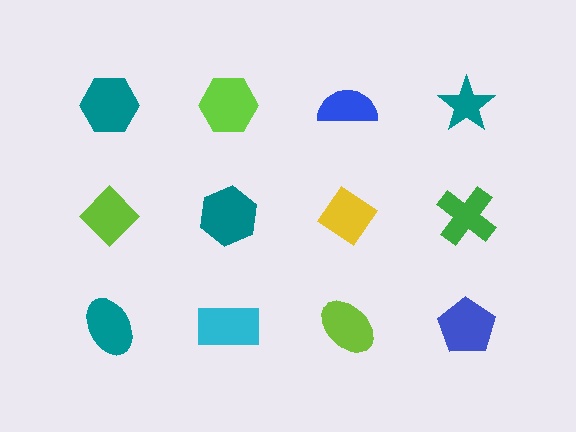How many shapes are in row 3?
4 shapes.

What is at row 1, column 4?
A teal star.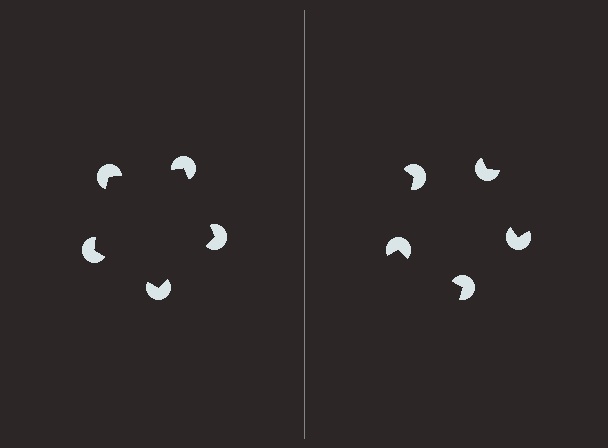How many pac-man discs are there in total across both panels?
10 — 5 on each side.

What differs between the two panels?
The pac-man discs are positioned identically on both sides; only the wedge orientations differ. On the left they align to a pentagon; on the right they are misaligned.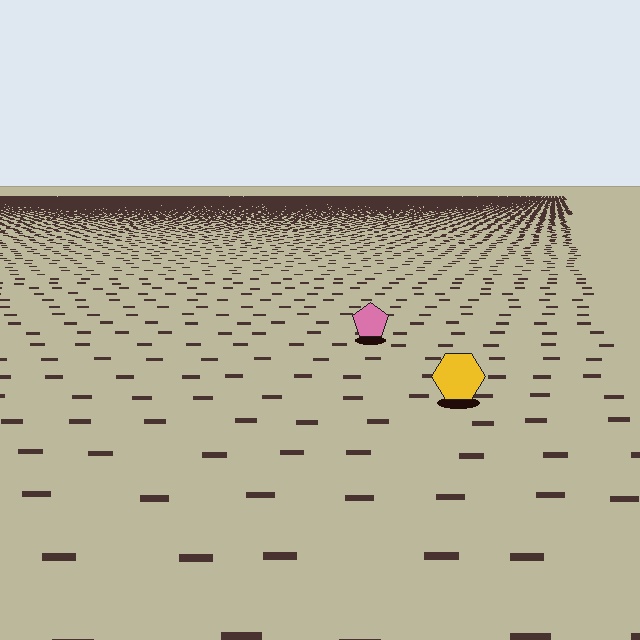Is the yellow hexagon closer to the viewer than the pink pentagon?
Yes. The yellow hexagon is closer — you can tell from the texture gradient: the ground texture is coarser near it.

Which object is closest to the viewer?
The yellow hexagon is closest. The texture marks near it are larger and more spread out.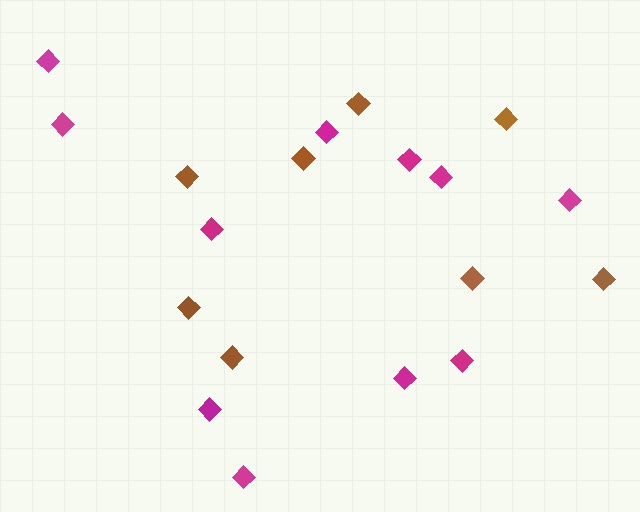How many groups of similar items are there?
There are 2 groups: one group of magenta diamonds (11) and one group of brown diamonds (8).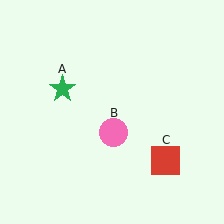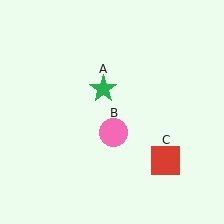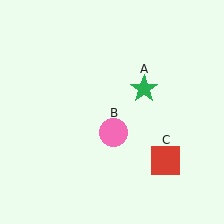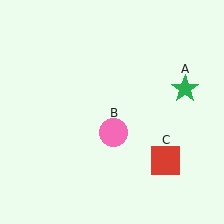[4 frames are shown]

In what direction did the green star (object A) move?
The green star (object A) moved right.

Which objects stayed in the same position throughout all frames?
Pink circle (object B) and red square (object C) remained stationary.